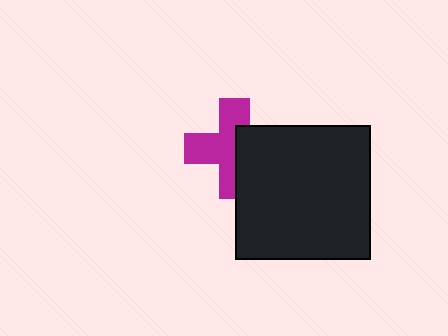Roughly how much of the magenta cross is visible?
About half of it is visible (roughly 59%).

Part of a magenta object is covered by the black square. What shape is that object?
It is a cross.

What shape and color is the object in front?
The object in front is a black square.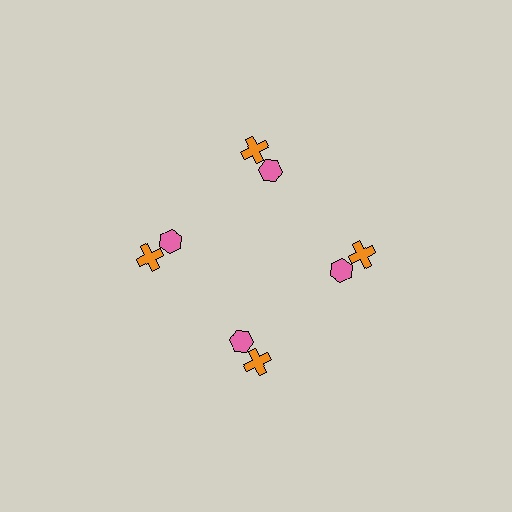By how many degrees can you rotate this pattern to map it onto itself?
The pattern maps onto itself every 90 degrees of rotation.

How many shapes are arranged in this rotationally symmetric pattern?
There are 12 shapes, arranged in 4 groups of 3.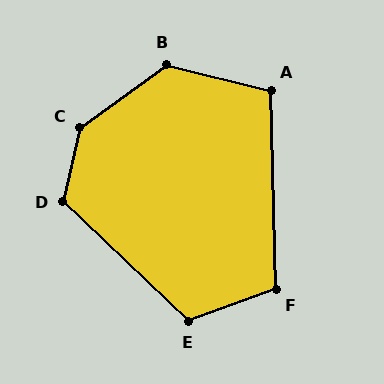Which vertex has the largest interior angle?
C, at approximately 139 degrees.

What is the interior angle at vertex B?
Approximately 131 degrees (obtuse).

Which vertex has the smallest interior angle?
A, at approximately 105 degrees.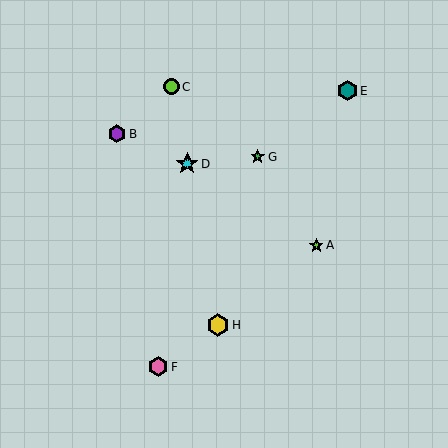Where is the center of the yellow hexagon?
The center of the yellow hexagon is at (218, 325).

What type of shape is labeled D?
Shape D is a cyan star.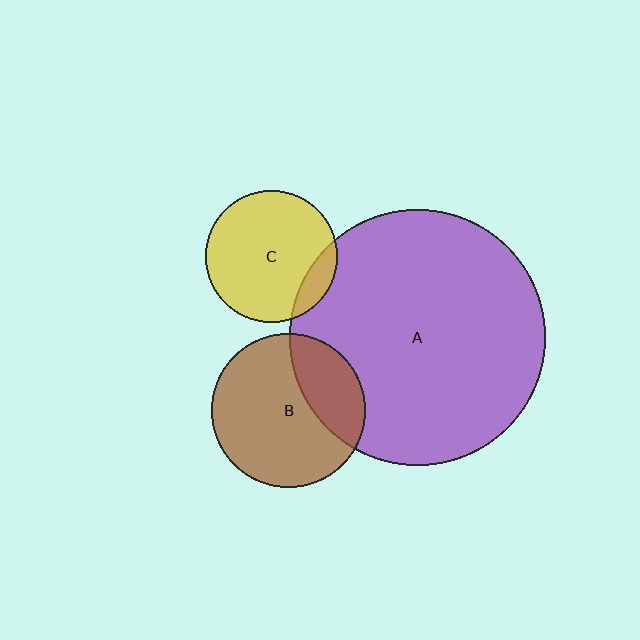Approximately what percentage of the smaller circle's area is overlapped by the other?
Approximately 30%.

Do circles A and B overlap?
Yes.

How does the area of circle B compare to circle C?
Approximately 1.4 times.